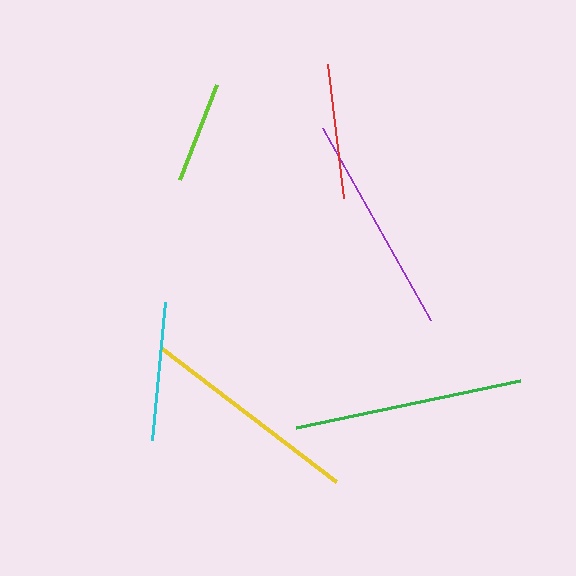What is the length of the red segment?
The red segment is approximately 135 pixels long.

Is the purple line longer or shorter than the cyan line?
The purple line is longer than the cyan line.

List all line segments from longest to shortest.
From longest to shortest: green, purple, yellow, cyan, red, lime.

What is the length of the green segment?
The green segment is approximately 230 pixels long.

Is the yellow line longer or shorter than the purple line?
The purple line is longer than the yellow line.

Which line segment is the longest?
The green line is the longest at approximately 230 pixels.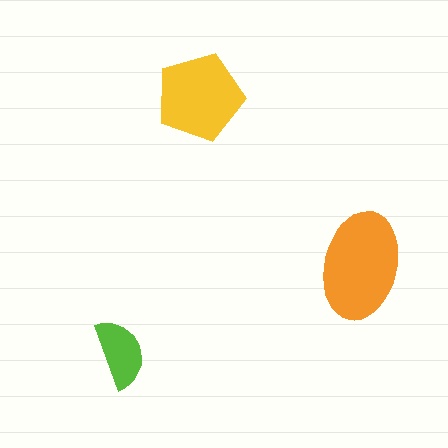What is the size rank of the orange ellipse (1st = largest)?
1st.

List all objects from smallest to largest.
The lime semicircle, the yellow pentagon, the orange ellipse.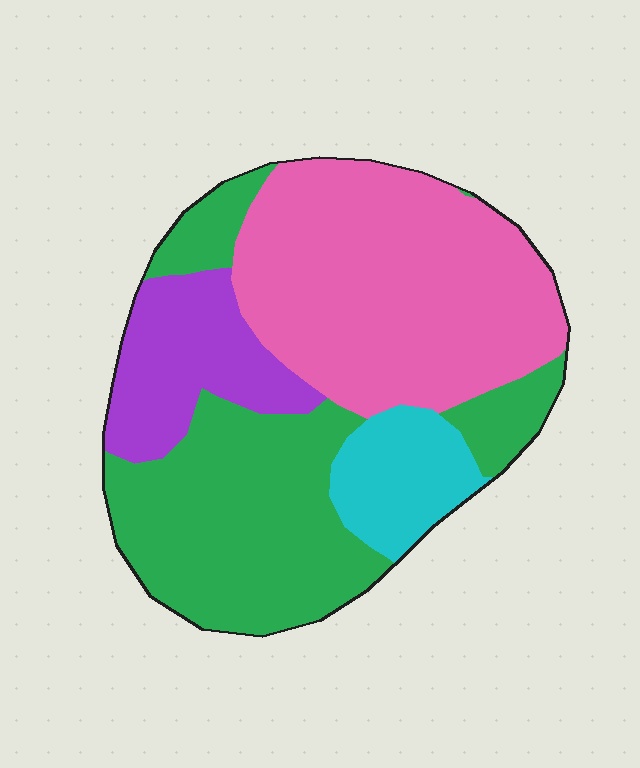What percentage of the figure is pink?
Pink covers roughly 40% of the figure.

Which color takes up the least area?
Cyan, at roughly 10%.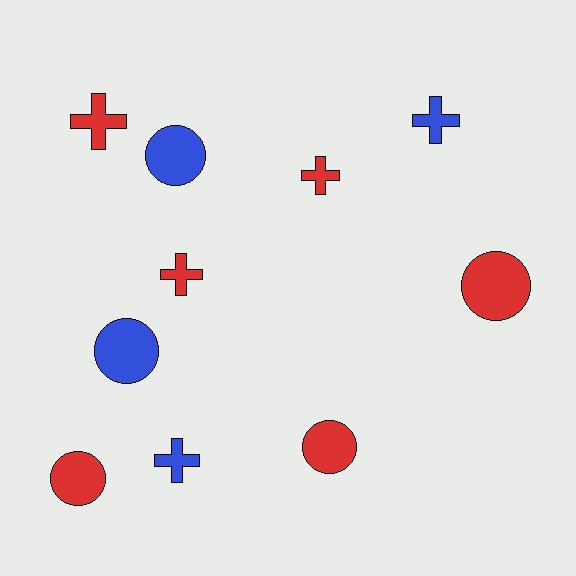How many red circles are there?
There are 3 red circles.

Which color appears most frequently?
Red, with 6 objects.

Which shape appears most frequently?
Circle, with 5 objects.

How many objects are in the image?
There are 10 objects.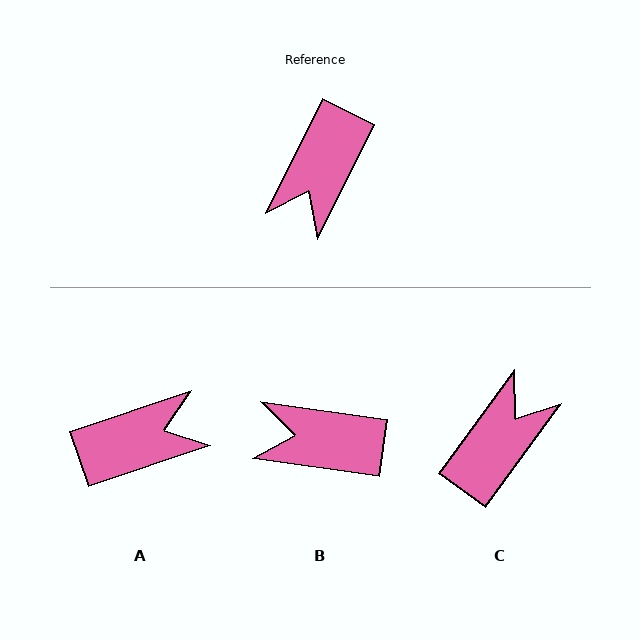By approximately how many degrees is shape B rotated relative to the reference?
Approximately 71 degrees clockwise.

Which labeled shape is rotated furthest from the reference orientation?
C, about 170 degrees away.